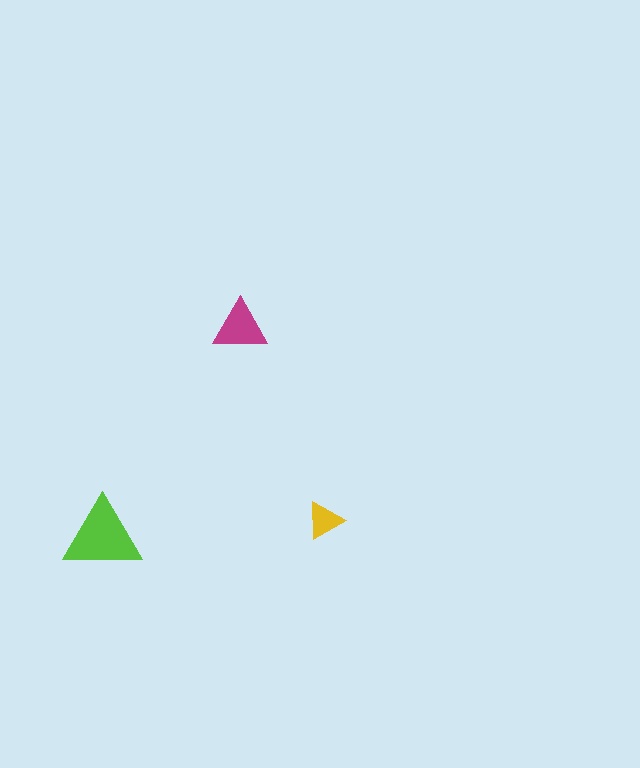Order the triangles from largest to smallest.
the lime one, the magenta one, the yellow one.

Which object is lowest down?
The lime triangle is bottommost.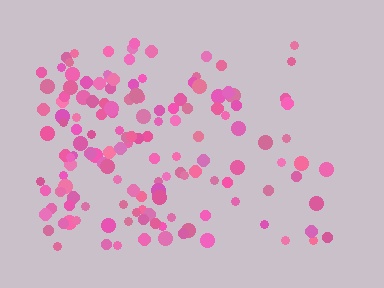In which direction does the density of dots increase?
From right to left, with the left side densest.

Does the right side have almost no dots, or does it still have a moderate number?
Still a moderate number, just noticeably fewer than the left.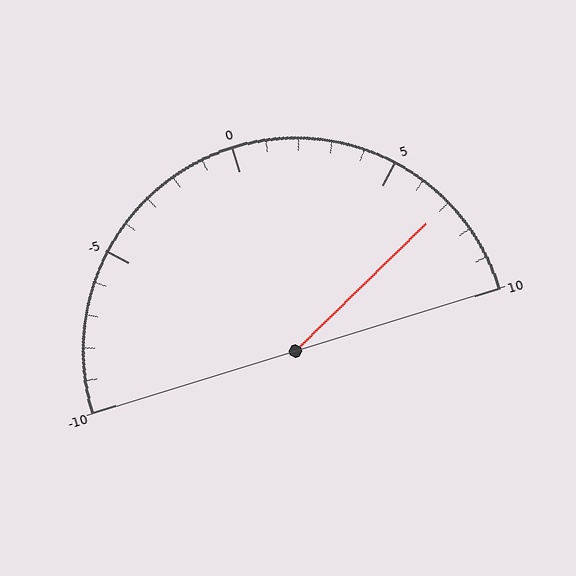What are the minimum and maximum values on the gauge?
The gauge ranges from -10 to 10.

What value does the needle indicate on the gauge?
The needle indicates approximately 7.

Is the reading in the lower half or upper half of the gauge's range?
The reading is in the upper half of the range (-10 to 10).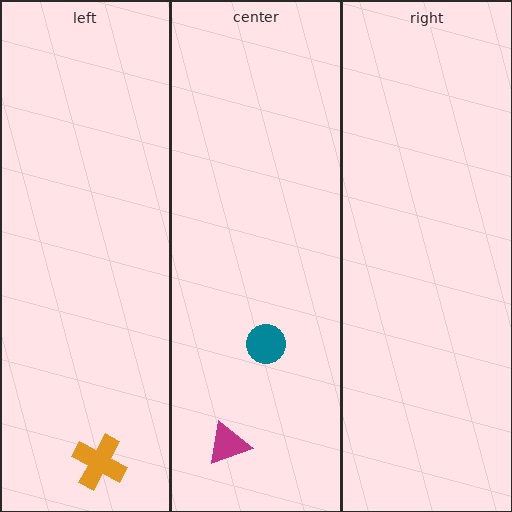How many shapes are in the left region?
1.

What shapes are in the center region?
The magenta triangle, the teal circle.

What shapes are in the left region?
The orange cross.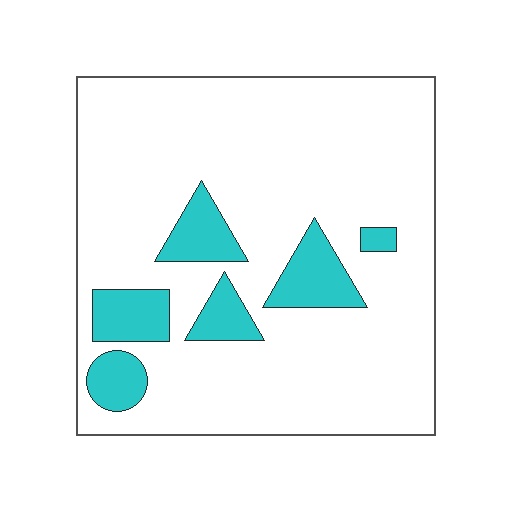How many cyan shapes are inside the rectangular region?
6.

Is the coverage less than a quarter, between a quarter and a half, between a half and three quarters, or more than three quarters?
Less than a quarter.